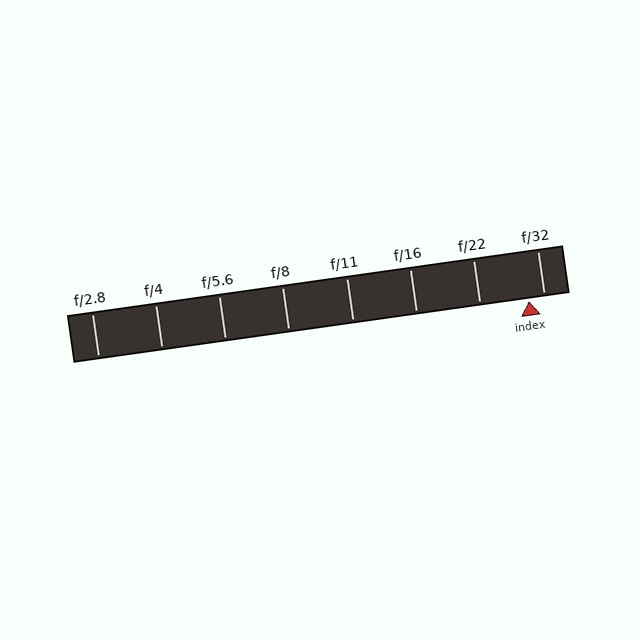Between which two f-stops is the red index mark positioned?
The index mark is between f/22 and f/32.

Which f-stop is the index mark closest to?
The index mark is closest to f/32.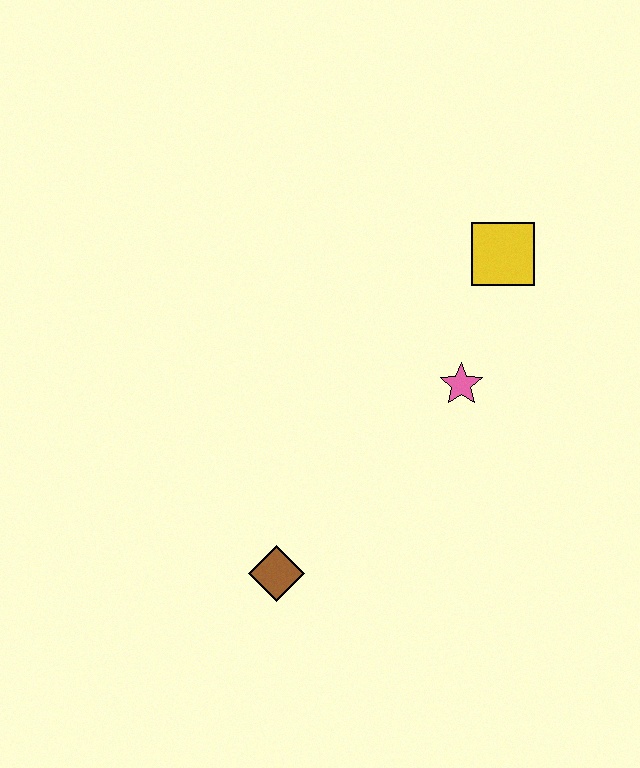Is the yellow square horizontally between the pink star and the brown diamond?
No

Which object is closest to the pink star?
The yellow square is closest to the pink star.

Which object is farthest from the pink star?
The brown diamond is farthest from the pink star.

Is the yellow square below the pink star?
No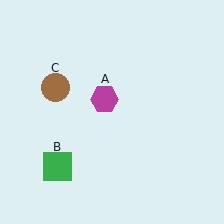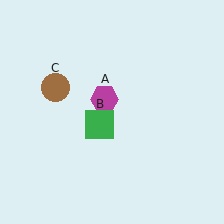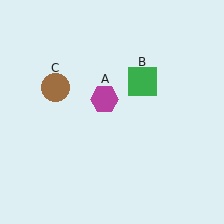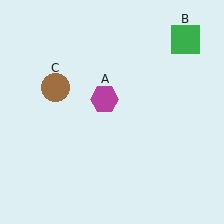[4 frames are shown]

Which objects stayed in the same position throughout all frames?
Magenta hexagon (object A) and brown circle (object C) remained stationary.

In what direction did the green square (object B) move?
The green square (object B) moved up and to the right.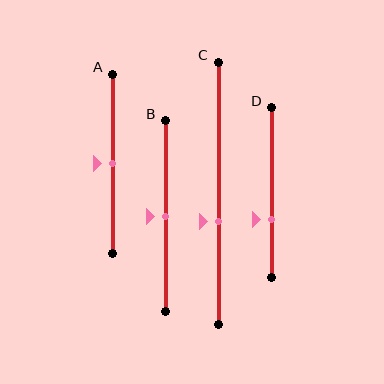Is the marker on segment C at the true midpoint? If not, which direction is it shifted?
No, the marker on segment C is shifted downward by about 11% of the segment length.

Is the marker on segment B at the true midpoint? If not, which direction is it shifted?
Yes, the marker on segment B is at the true midpoint.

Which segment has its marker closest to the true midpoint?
Segment A has its marker closest to the true midpoint.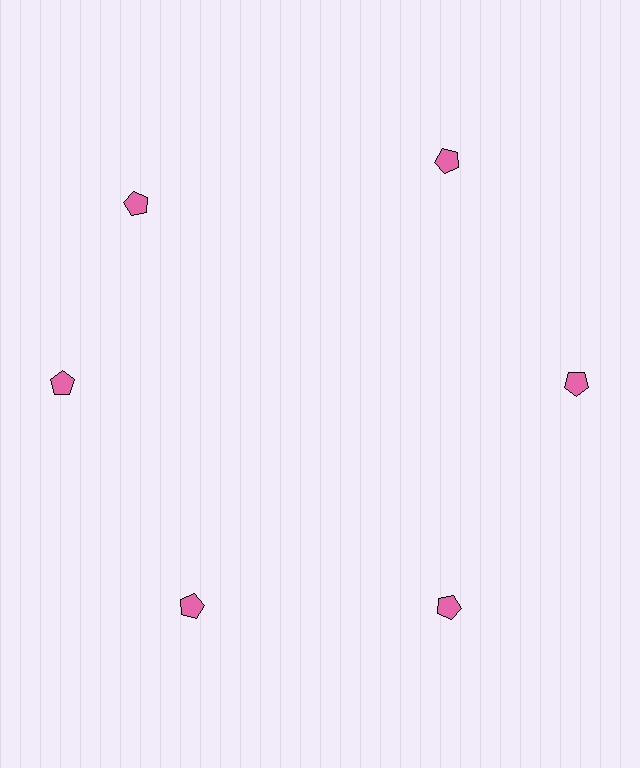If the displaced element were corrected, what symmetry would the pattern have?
It would have 6-fold rotational symmetry — the pattern would map onto itself every 60 degrees.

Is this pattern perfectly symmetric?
No. The 6 pink pentagons are arranged in a ring, but one element near the 11 o'clock position is rotated out of alignment along the ring, breaking the 6-fold rotational symmetry.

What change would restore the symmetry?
The symmetry would be restored by rotating it back into even spacing with its neighbors so that all 6 pentagons sit at equal angles and equal distance from the center.